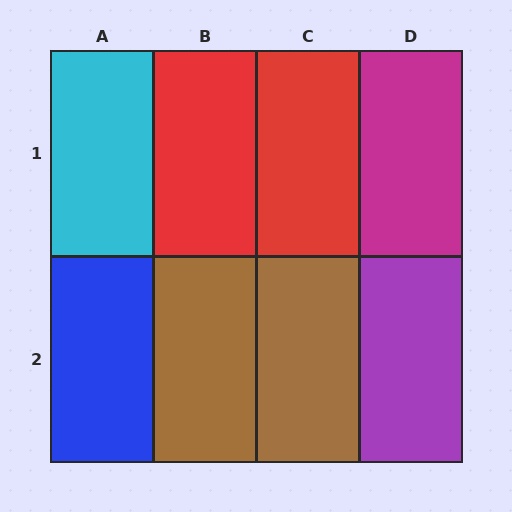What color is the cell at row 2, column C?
Brown.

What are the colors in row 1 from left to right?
Cyan, red, red, magenta.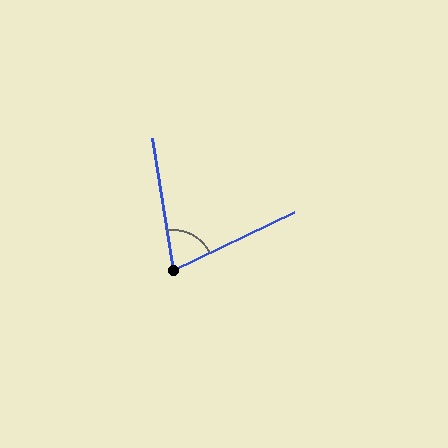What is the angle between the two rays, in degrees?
Approximately 73 degrees.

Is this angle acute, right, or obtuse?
It is acute.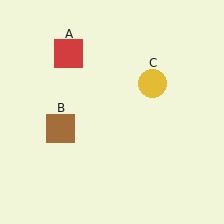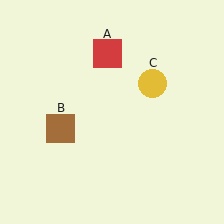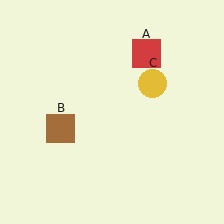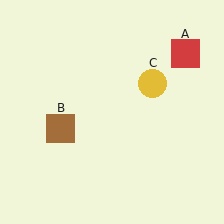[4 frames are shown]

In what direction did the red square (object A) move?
The red square (object A) moved right.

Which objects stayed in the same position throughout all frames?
Brown square (object B) and yellow circle (object C) remained stationary.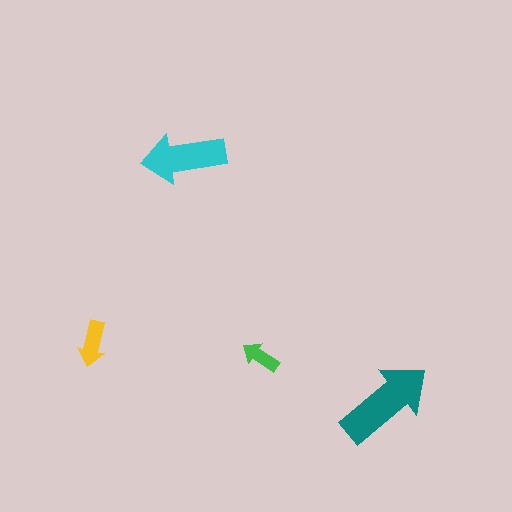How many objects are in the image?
There are 4 objects in the image.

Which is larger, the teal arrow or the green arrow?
The teal one.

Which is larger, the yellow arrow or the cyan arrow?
The cyan one.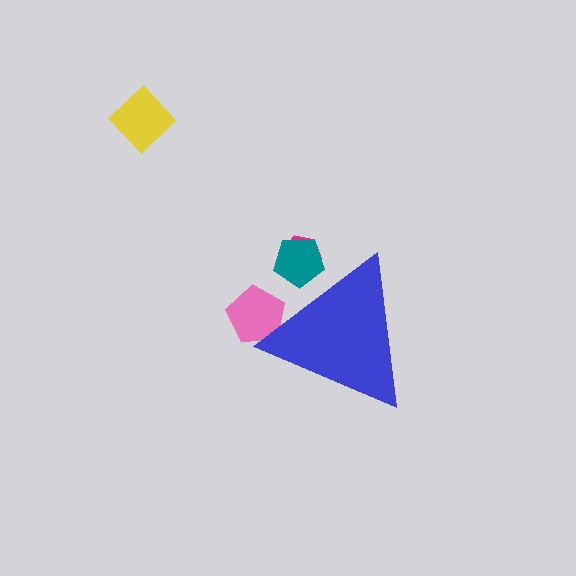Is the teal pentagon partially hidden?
Yes, the teal pentagon is partially hidden behind the blue triangle.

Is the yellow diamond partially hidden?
No, the yellow diamond is fully visible.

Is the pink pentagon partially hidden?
Yes, the pink pentagon is partially hidden behind the blue triangle.